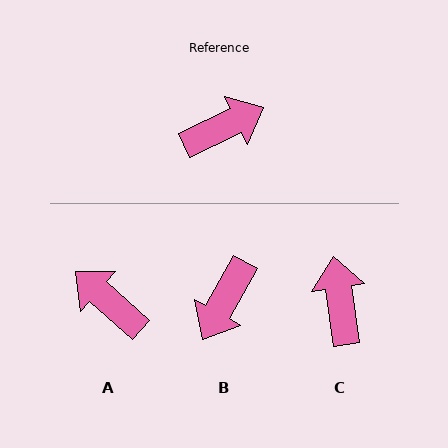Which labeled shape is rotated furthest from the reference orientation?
B, about 145 degrees away.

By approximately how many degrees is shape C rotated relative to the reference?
Approximately 73 degrees counter-clockwise.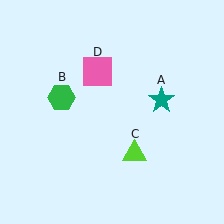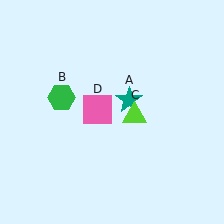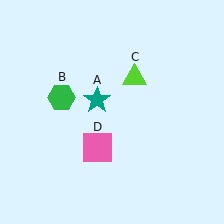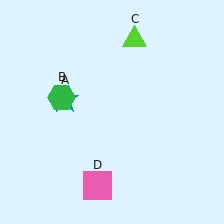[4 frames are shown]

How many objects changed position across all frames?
3 objects changed position: teal star (object A), lime triangle (object C), pink square (object D).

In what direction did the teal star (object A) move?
The teal star (object A) moved left.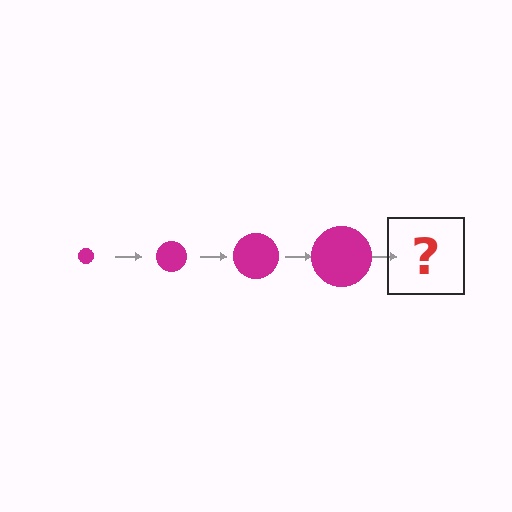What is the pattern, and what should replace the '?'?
The pattern is that the circle gets progressively larger each step. The '?' should be a magenta circle, larger than the previous one.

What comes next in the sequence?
The next element should be a magenta circle, larger than the previous one.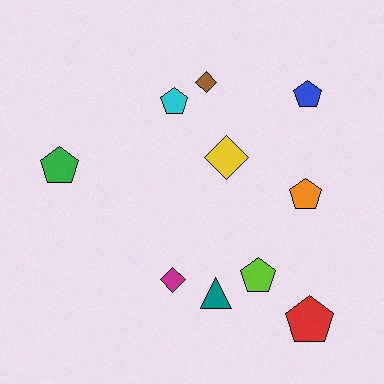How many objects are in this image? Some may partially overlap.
There are 10 objects.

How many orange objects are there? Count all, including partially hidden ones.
There is 1 orange object.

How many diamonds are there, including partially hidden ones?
There are 3 diamonds.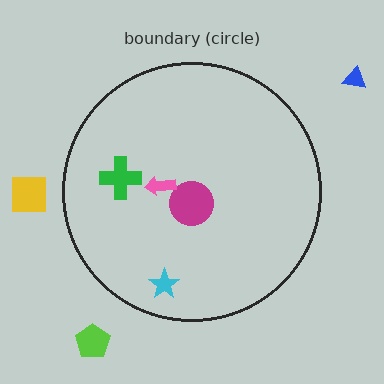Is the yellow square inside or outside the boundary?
Outside.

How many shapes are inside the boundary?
4 inside, 3 outside.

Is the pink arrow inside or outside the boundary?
Inside.